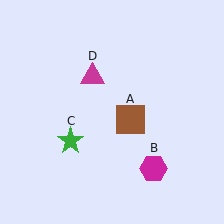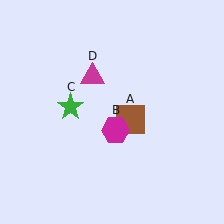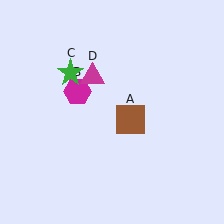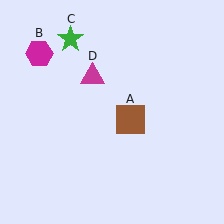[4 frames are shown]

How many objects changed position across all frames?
2 objects changed position: magenta hexagon (object B), green star (object C).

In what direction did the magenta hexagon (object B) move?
The magenta hexagon (object B) moved up and to the left.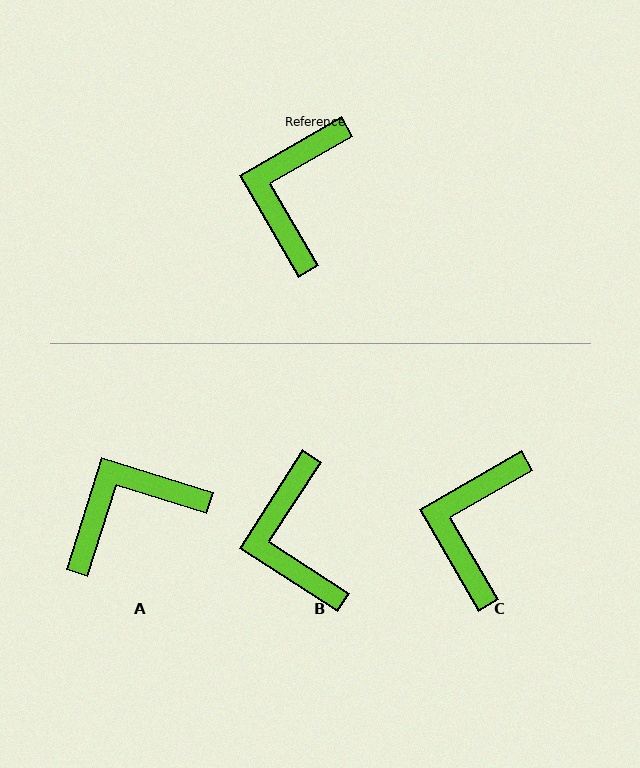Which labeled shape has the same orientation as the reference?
C.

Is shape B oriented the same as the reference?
No, it is off by about 27 degrees.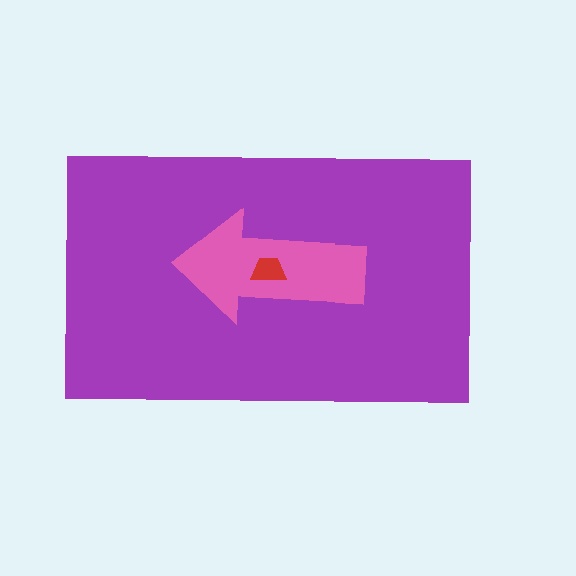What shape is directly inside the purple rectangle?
The pink arrow.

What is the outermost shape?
The purple rectangle.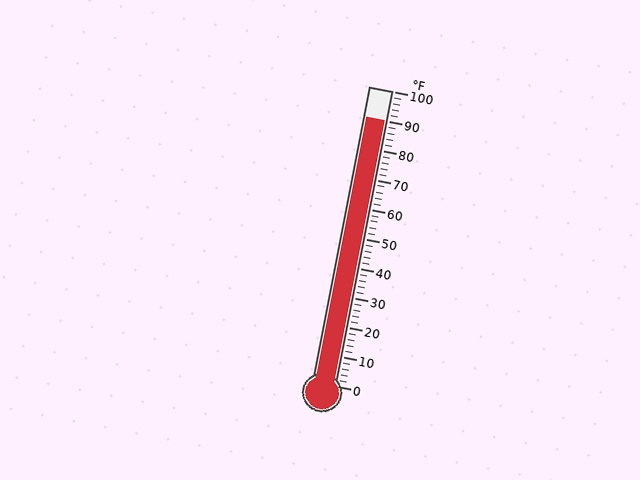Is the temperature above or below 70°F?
The temperature is above 70°F.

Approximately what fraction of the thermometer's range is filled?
The thermometer is filled to approximately 90% of its range.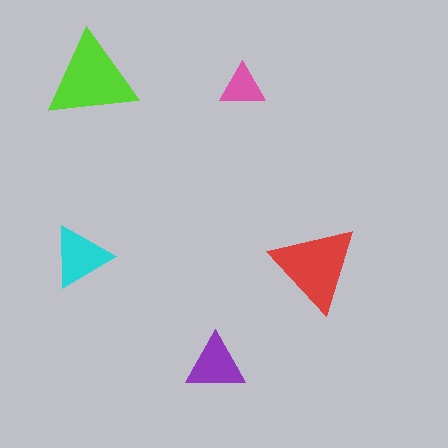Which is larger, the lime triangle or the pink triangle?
The lime one.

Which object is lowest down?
The purple triangle is bottommost.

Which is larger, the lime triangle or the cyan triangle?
The lime one.